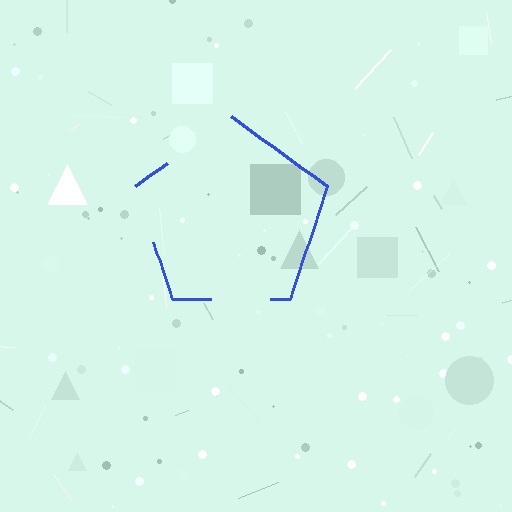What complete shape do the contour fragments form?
The contour fragments form a pentagon.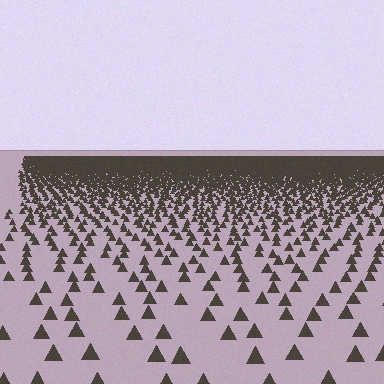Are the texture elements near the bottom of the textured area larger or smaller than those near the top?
Larger. Near the bottom, elements are closer to the viewer and appear at a bigger on-screen size.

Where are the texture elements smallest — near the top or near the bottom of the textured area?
Near the top.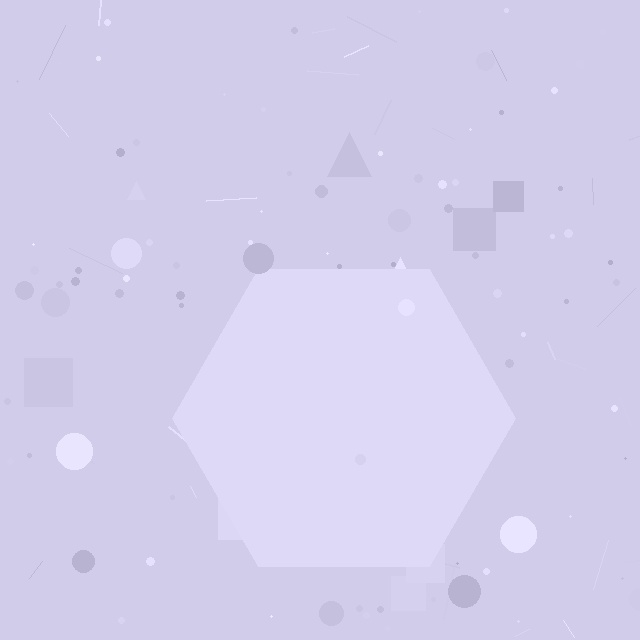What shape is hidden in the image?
A hexagon is hidden in the image.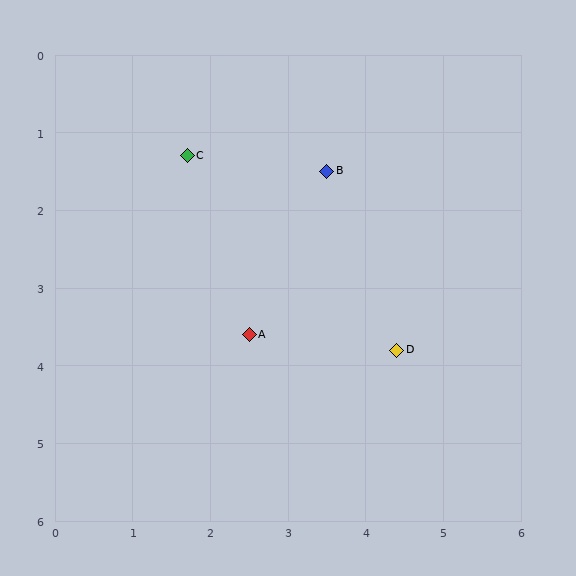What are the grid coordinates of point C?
Point C is at approximately (1.7, 1.3).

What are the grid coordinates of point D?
Point D is at approximately (4.4, 3.8).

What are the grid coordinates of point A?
Point A is at approximately (2.5, 3.6).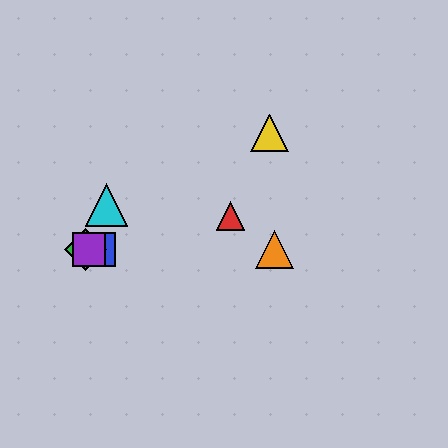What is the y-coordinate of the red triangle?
The red triangle is at y≈216.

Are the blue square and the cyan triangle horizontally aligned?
No, the blue square is at y≈250 and the cyan triangle is at y≈205.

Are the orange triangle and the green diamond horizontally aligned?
Yes, both are at y≈250.